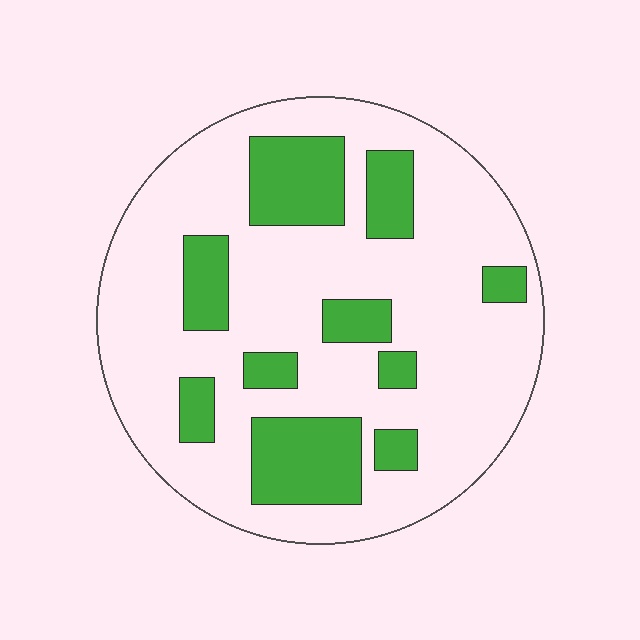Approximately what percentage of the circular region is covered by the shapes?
Approximately 25%.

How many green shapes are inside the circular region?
10.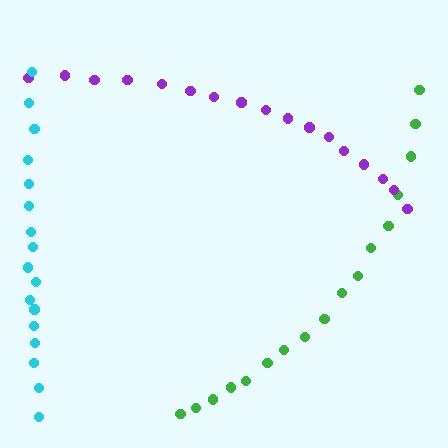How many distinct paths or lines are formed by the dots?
There are 3 distinct paths.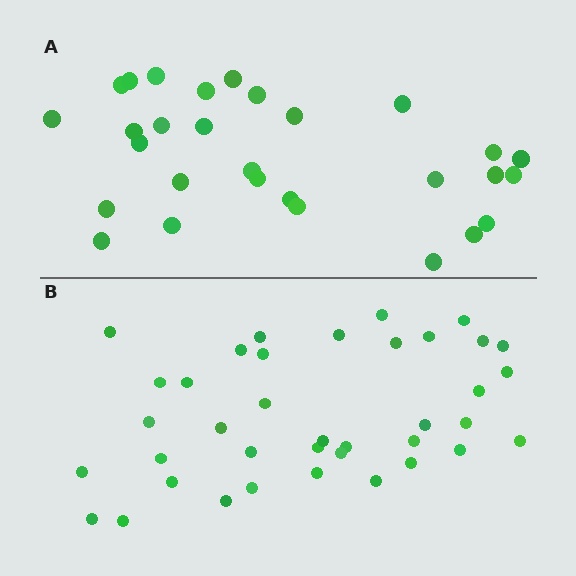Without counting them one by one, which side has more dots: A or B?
Region B (the bottom region) has more dots.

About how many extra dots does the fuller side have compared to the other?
Region B has roughly 8 or so more dots than region A.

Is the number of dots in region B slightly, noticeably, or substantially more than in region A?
Region B has noticeably more, but not dramatically so. The ratio is roughly 1.3 to 1.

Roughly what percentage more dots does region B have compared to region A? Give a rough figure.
About 30% more.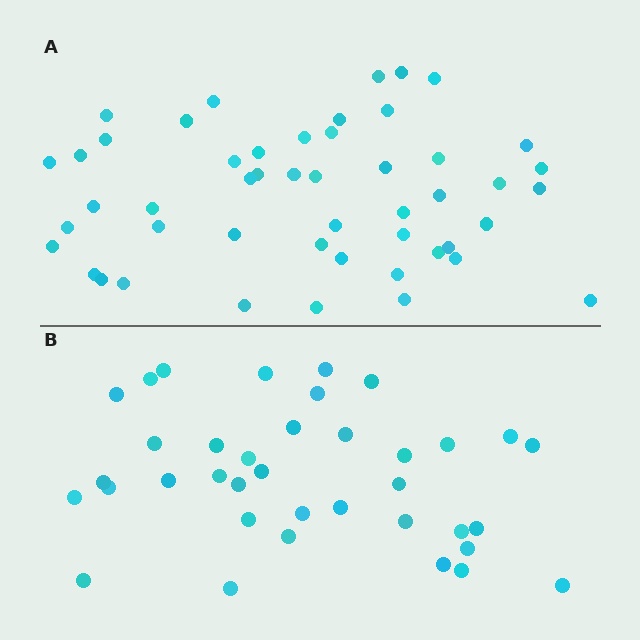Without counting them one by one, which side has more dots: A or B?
Region A (the top region) has more dots.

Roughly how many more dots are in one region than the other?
Region A has roughly 12 or so more dots than region B.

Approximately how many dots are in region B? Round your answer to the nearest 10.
About 40 dots. (The exact count is 37, which rounds to 40.)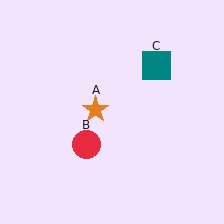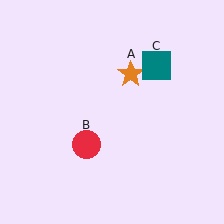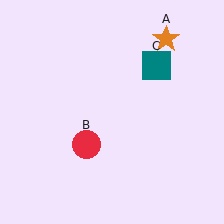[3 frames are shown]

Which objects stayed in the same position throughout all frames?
Red circle (object B) and teal square (object C) remained stationary.